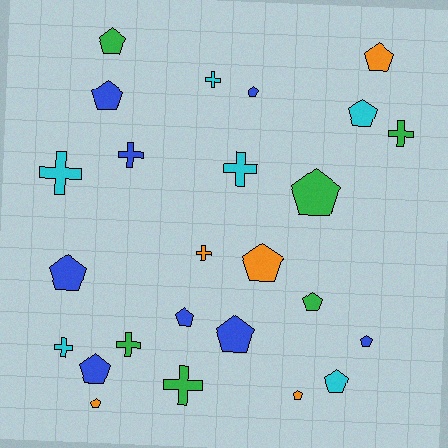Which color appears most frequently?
Blue, with 8 objects.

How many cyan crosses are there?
There are 4 cyan crosses.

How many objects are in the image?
There are 25 objects.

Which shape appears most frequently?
Pentagon, with 16 objects.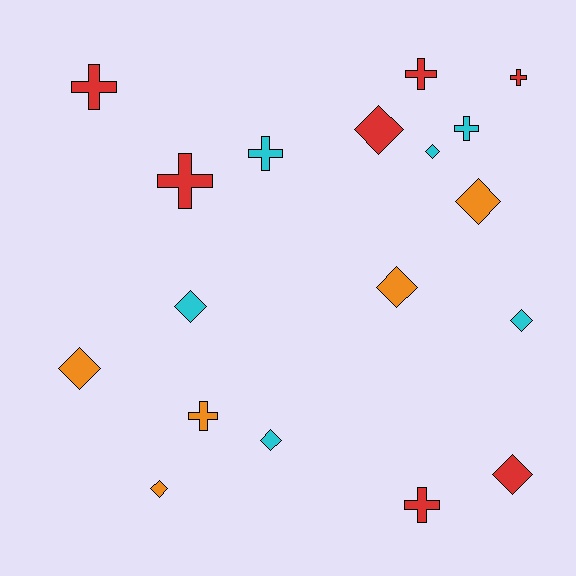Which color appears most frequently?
Red, with 7 objects.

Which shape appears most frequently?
Diamond, with 10 objects.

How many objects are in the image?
There are 18 objects.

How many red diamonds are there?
There are 2 red diamonds.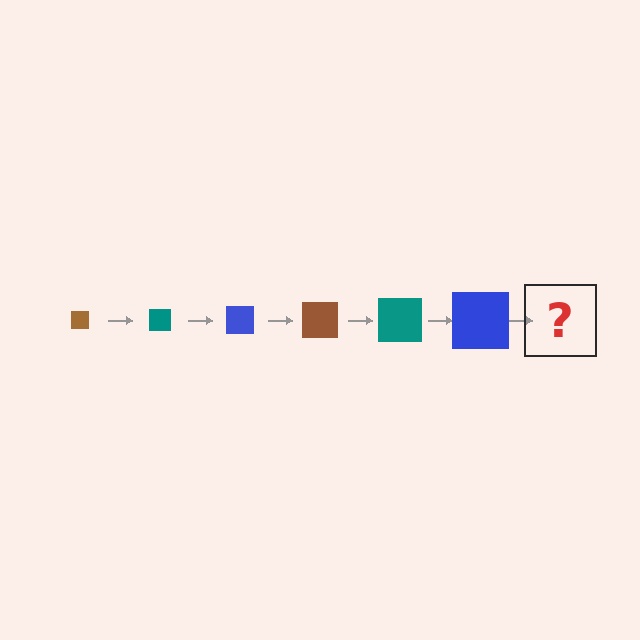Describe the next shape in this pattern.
It should be a brown square, larger than the previous one.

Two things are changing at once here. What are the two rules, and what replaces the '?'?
The two rules are that the square grows larger each step and the color cycles through brown, teal, and blue. The '?' should be a brown square, larger than the previous one.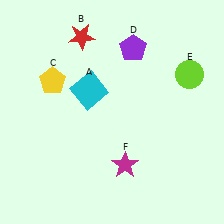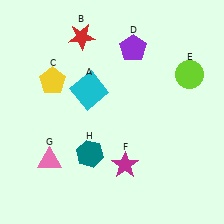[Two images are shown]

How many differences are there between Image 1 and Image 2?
There are 2 differences between the two images.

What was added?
A pink triangle (G), a teal hexagon (H) were added in Image 2.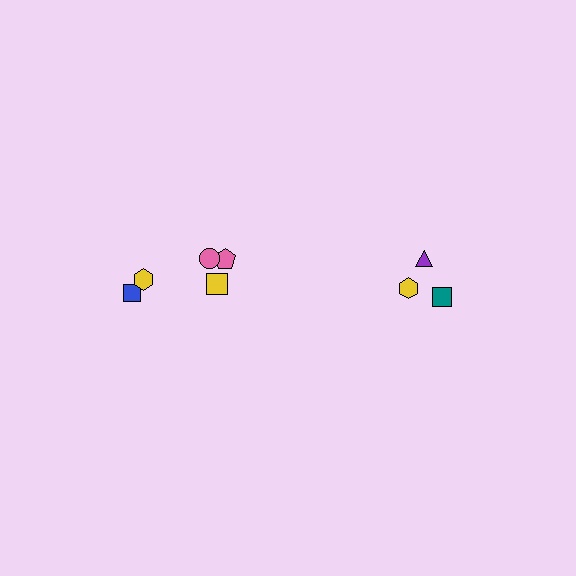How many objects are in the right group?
There are 3 objects.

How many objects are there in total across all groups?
There are 8 objects.